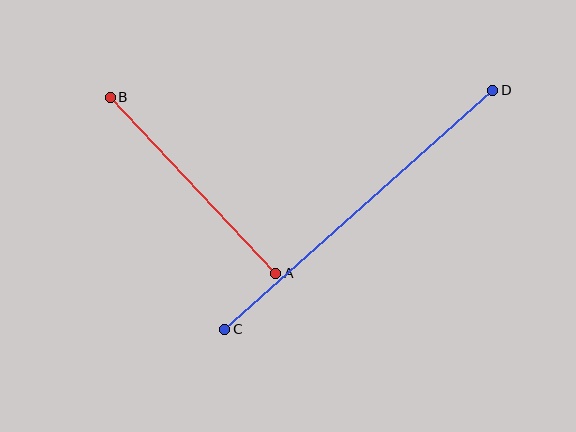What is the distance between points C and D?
The distance is approximately 359 pixels.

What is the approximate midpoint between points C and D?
The midpoint is at approximately (359, 210) pixels.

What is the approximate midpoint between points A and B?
The midpoint is at approximately (193, 185) pixels.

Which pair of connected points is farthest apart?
Points C and D are farthest apart.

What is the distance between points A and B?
The distance is approximately 241 pixels.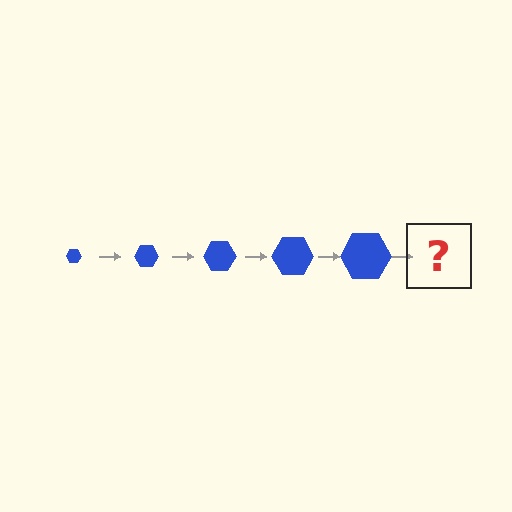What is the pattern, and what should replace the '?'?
The pattern is that the hexagon gets progressively larger each step. The '?' should be a blue hexagon, larger than the previous one.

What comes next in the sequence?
The next element should be a blue hexagon, larger than the previous one.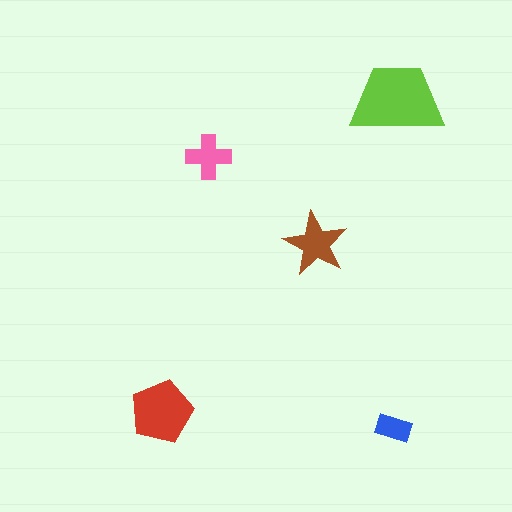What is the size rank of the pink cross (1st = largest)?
4th.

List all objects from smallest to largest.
The blue rectangle, the pink cross, the brown star, the red pentagon, the lime trapezoid.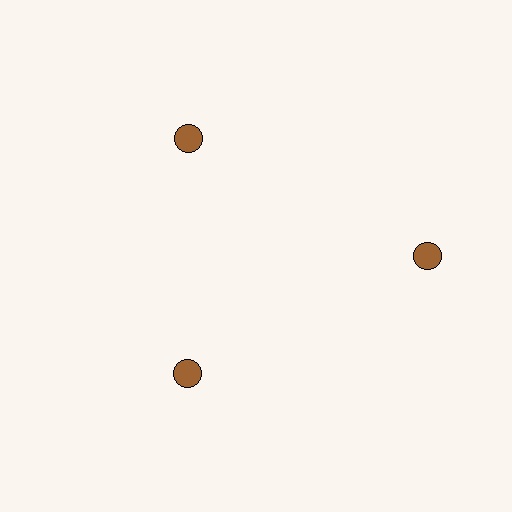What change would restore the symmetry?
The symmetry would be restored by moving it inward, back onto the ring so that all 3 circles sit at equal angles and equal distance from the center.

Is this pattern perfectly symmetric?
No. The 3 brown circles are arranged in a ring, but one element near the 3 o'clock position is pushed outward from the center, breaking the 3-fold rotational symmetry.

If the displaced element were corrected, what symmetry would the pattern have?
It would have 3-fold rotational symmetry — the pattern would map onto itself every 120 degrees.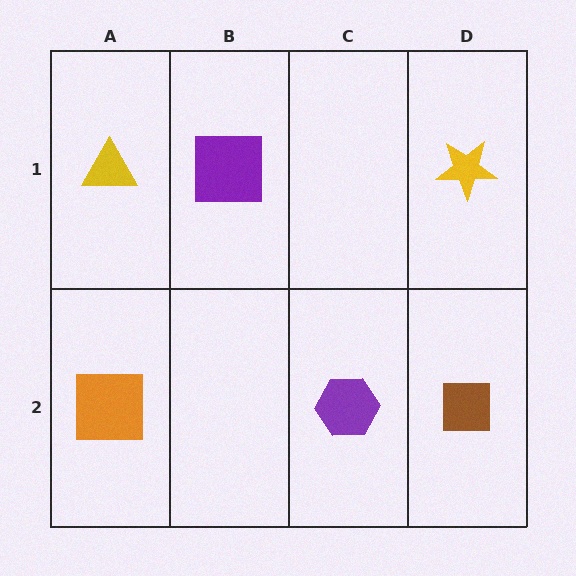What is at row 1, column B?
A purple square.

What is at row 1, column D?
A yellow star.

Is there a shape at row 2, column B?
No, that cell is empty.